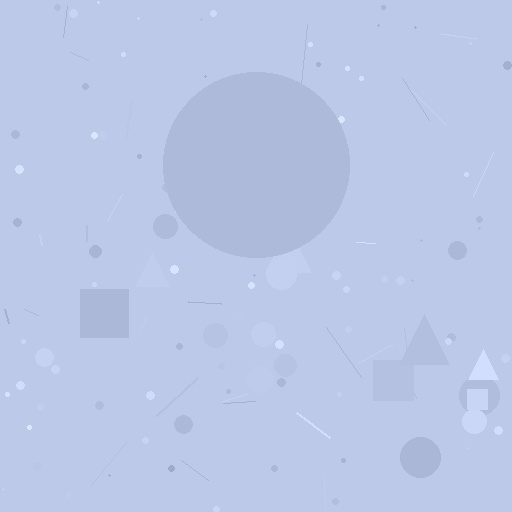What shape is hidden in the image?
A circle is hidden in the image.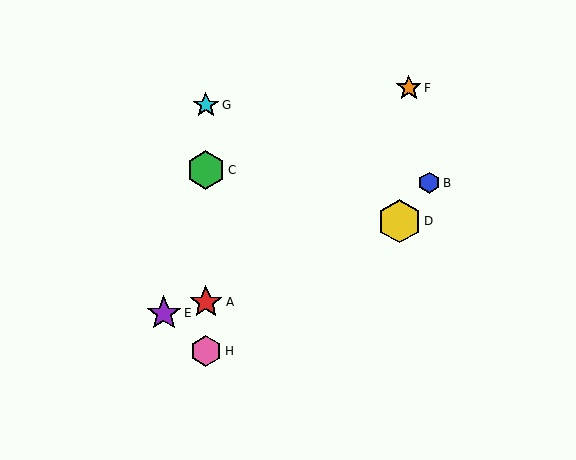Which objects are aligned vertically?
Objects A, C, G, H are aligned vertically.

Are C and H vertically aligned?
Yes, both are at x≈206.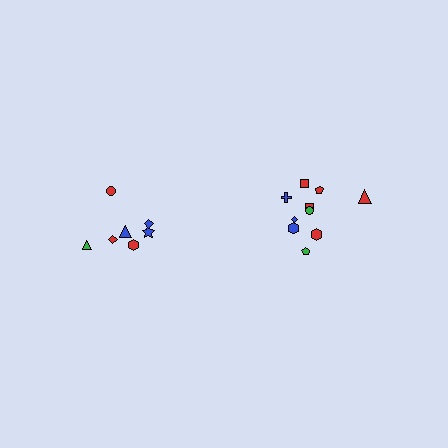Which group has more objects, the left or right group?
The right group.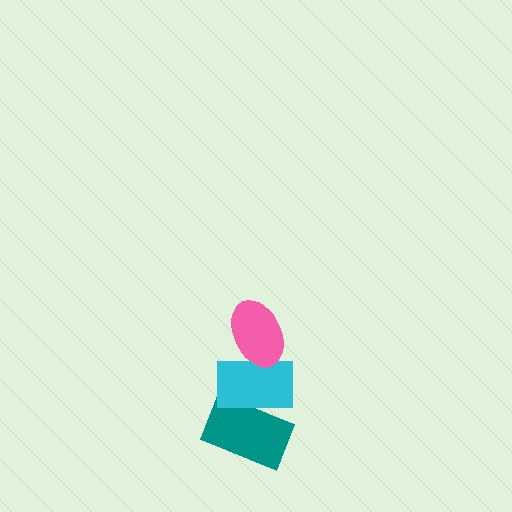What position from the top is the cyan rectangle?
The cyan rectangle is 2nd from the top.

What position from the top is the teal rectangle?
The teal rectangle is 3rd from the top.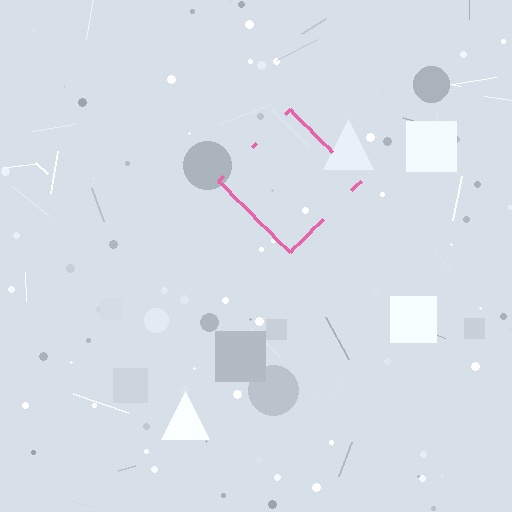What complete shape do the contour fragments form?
The contour fragments form a diamond.